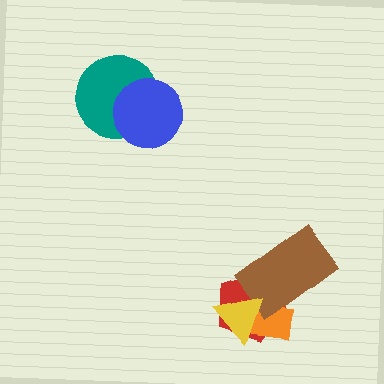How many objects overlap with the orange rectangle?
3 objects overlap with the orange rectangle.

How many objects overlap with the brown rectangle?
3 objects overlap with the brown rectangle.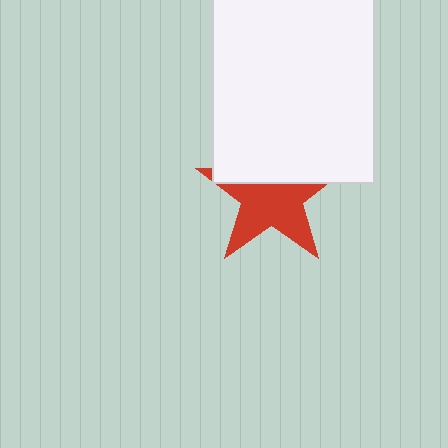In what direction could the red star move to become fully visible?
The red star could move down. That would shift it out from behind the white rectangle entirely.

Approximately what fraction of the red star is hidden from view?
Roughly 40% of the red star is hidden behind the white rectangle.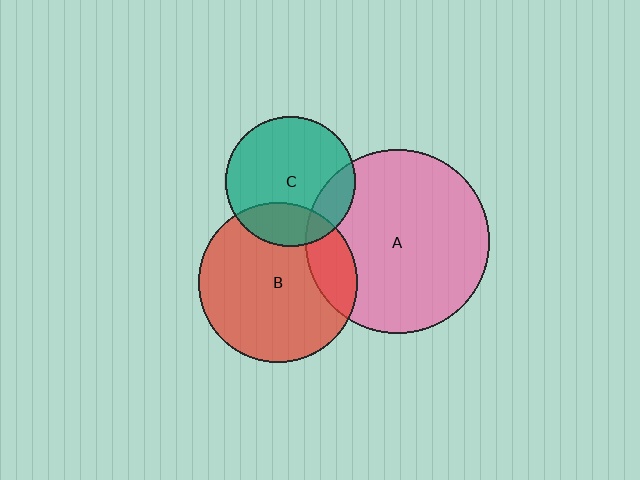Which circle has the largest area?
Circle A (pink).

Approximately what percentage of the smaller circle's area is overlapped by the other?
Approximately 20%.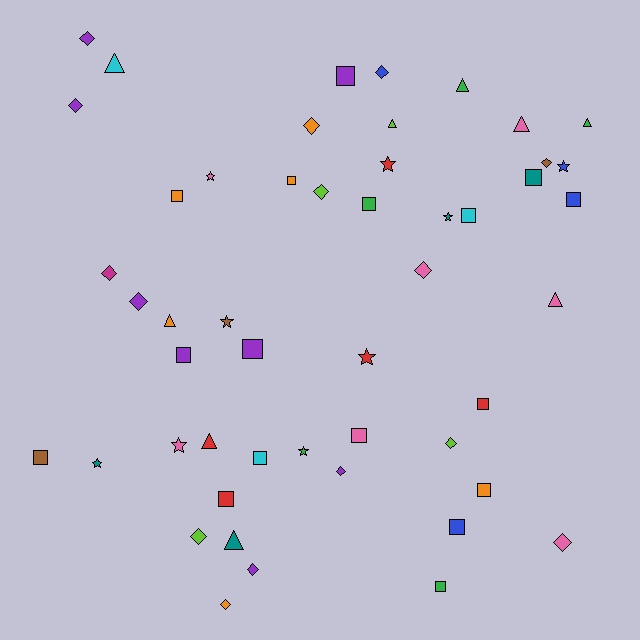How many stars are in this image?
There are 9 stars.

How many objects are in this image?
There are 50 objects.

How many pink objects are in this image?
There are 7 pink objects.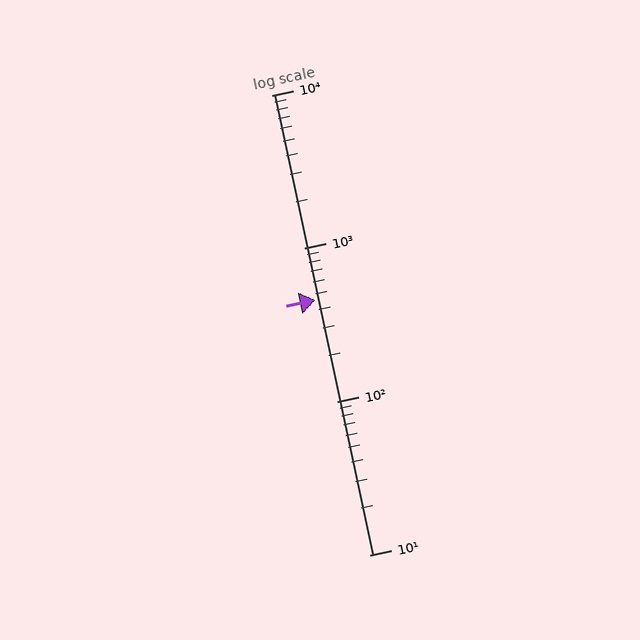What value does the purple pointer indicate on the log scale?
The pointer indicates approximately 460.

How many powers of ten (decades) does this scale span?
The scale spans 3 decades, from 10 to 10000.